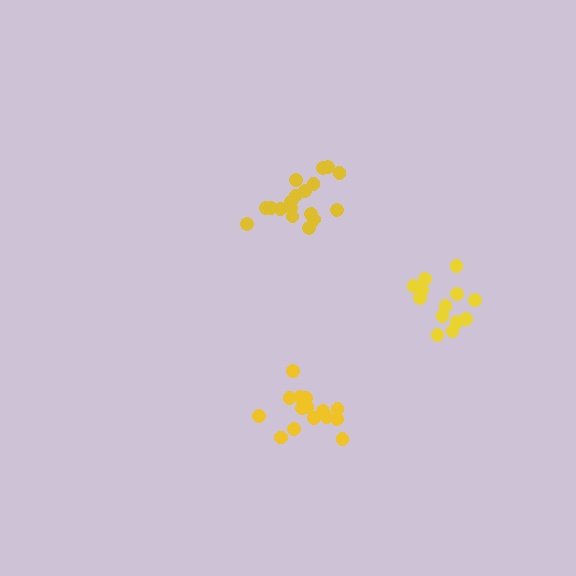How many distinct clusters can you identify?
There are 3 distinct clusters.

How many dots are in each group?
Group 1: 15 dots, Group 2: 13 dots, Group 3: 18 dots (46 total).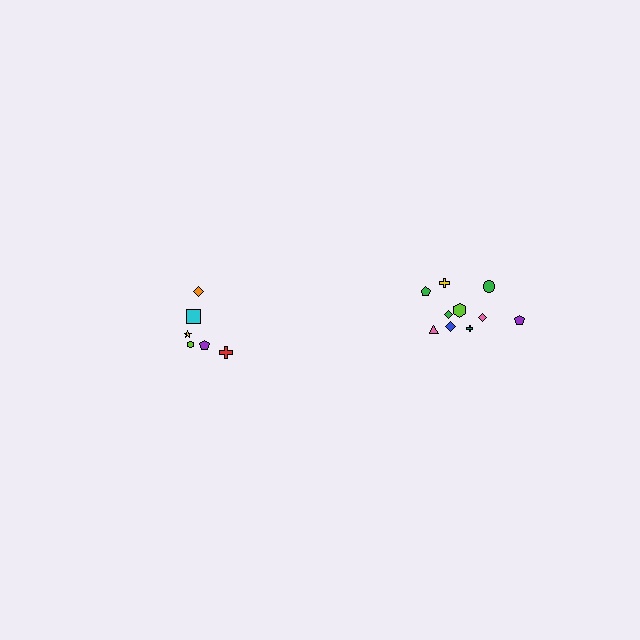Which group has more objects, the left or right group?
The right group.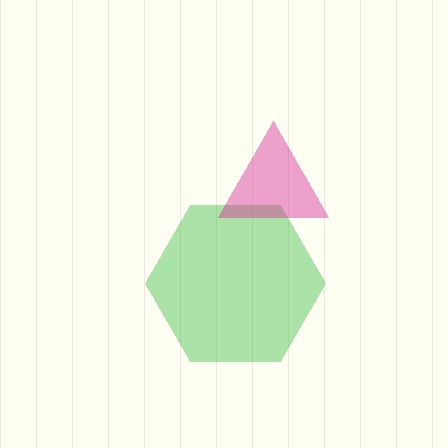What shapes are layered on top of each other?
The layered shapes are: a green hexagon, a magenta triangle.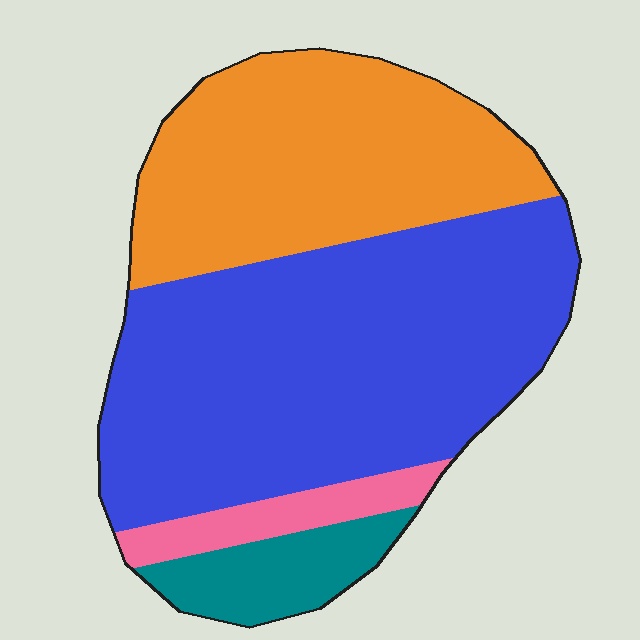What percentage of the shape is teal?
Teal takes up less than a sixth of the shape.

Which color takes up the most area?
Blue, at roughly 50%.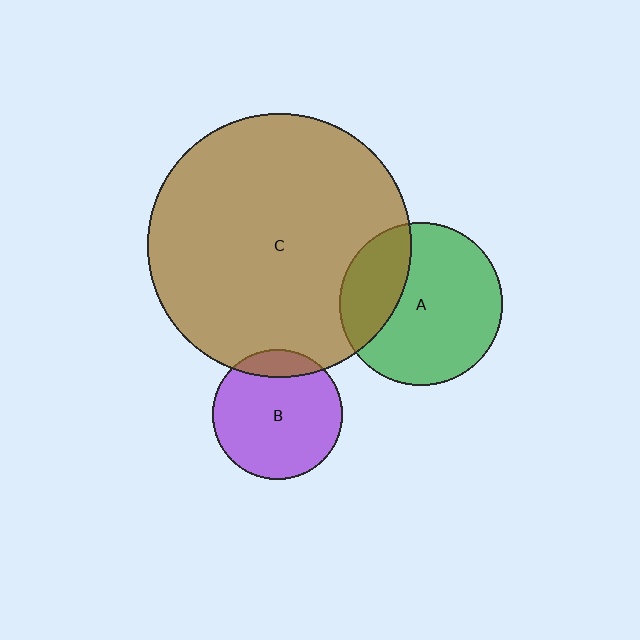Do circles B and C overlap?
Yes.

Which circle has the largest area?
Circle C (brown).